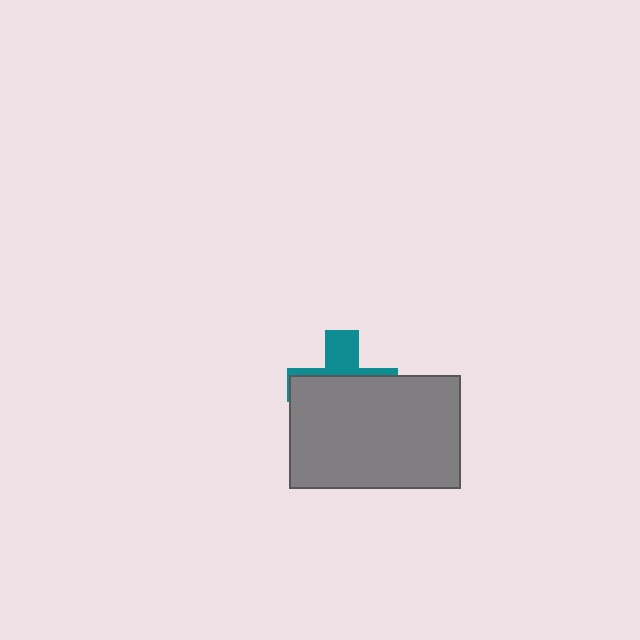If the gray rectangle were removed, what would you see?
You would see the complete teal cross.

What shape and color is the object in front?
The object in front is a gray rectangle.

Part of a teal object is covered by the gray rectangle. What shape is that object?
It is a cross.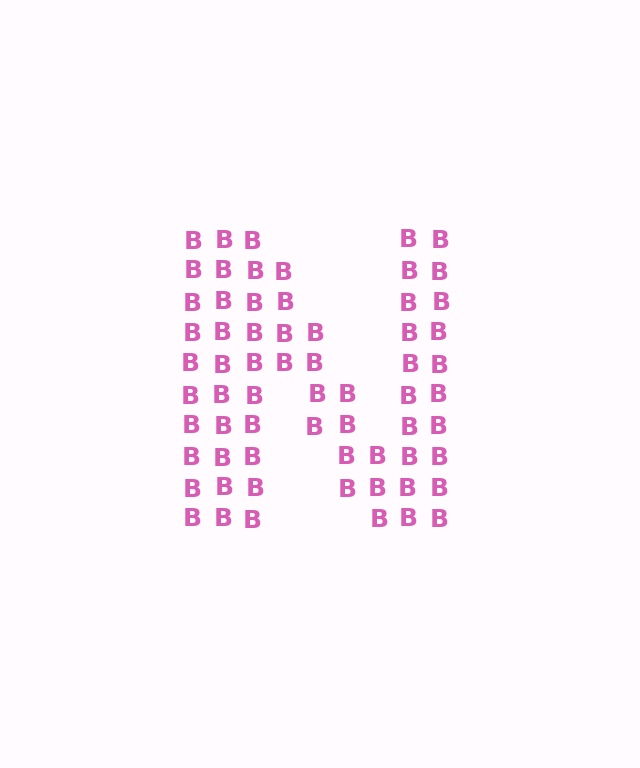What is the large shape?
The large shape is the letter N.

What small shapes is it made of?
It is made of small letter B's.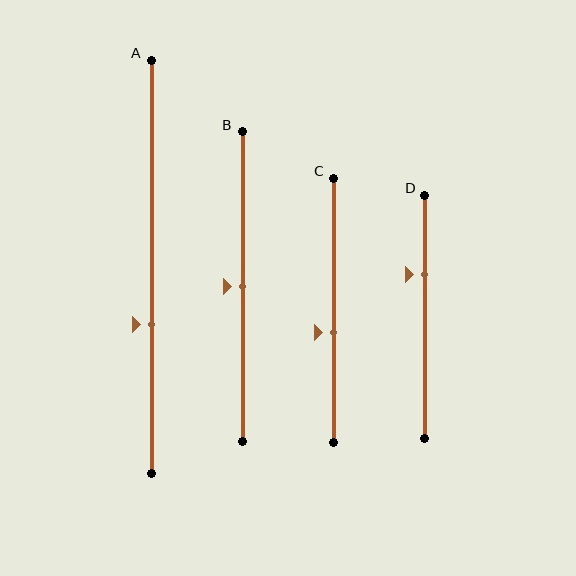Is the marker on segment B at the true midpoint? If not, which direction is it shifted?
Yes, the marker on segment B is at the true midpoint.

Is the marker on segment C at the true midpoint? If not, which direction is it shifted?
No, the marker on segment C is shifted downward by about 8% of the segment length.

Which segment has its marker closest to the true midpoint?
Segment B has its marker closest to the true midpoint.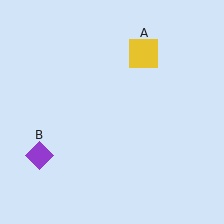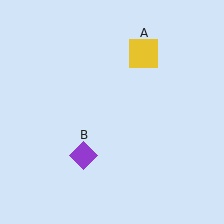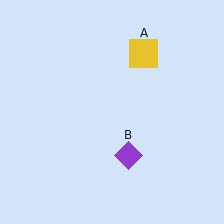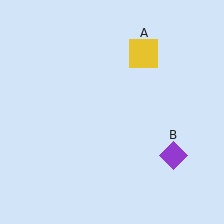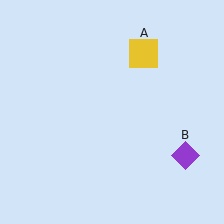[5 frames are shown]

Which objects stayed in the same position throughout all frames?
Yellow square (object A) remained stationary.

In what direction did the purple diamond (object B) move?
The purple diamond (object B) moved right.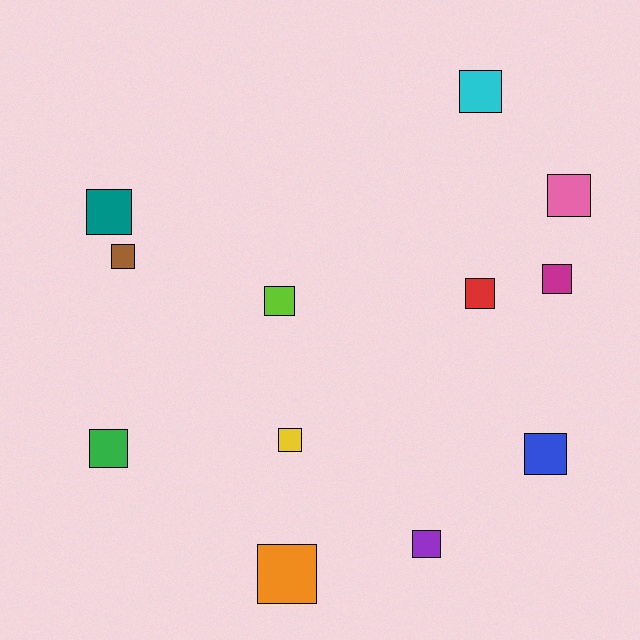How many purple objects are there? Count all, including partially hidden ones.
There is 1 purple object.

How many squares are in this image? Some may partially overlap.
There are 12 squares.